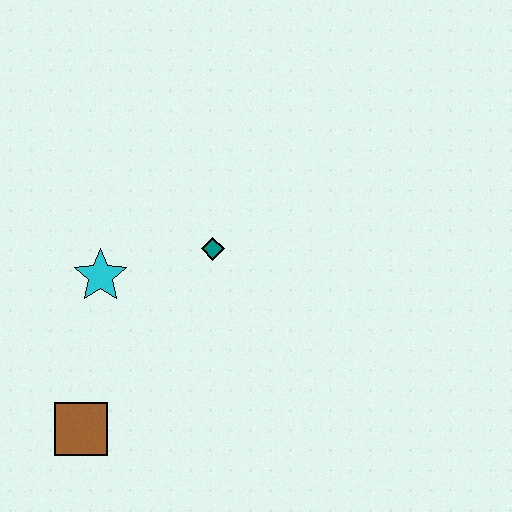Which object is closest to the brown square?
The cyan star is closest to the brown square.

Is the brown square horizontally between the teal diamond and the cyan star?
No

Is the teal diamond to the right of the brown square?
Yes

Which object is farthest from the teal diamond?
The brown square is farthest from the teal diamond.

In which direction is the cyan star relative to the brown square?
The cyan star is above the brown square.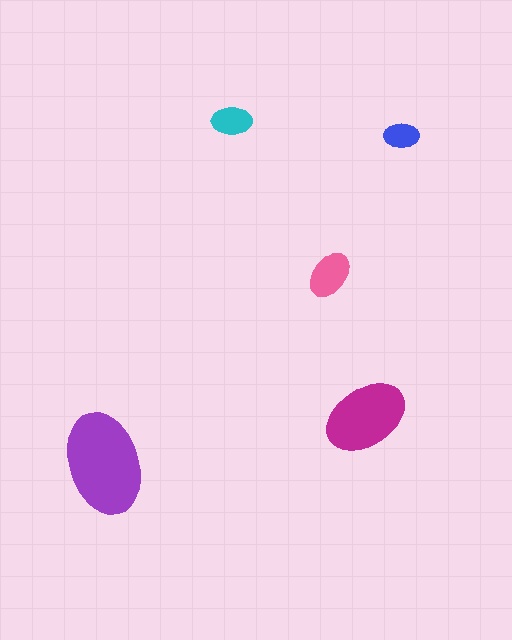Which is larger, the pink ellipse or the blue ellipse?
The pink one.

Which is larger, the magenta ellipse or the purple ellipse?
The purple one.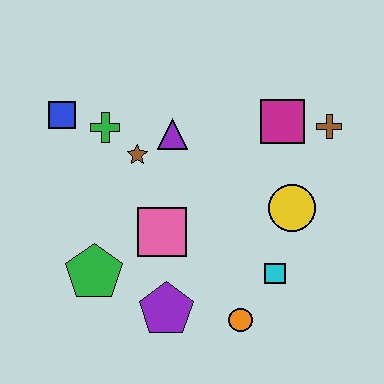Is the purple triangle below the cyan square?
No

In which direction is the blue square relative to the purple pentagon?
The blue square is above the purple pentagon.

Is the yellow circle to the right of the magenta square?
Yes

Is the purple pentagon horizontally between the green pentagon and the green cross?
No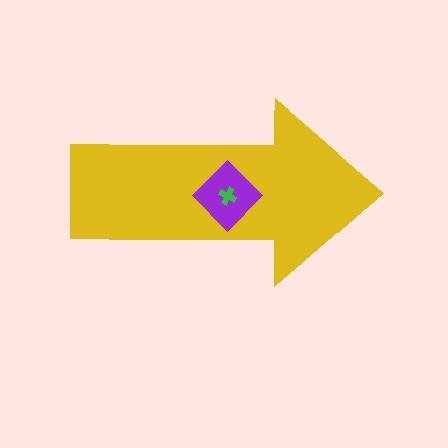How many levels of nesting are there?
3.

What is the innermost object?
The green cross.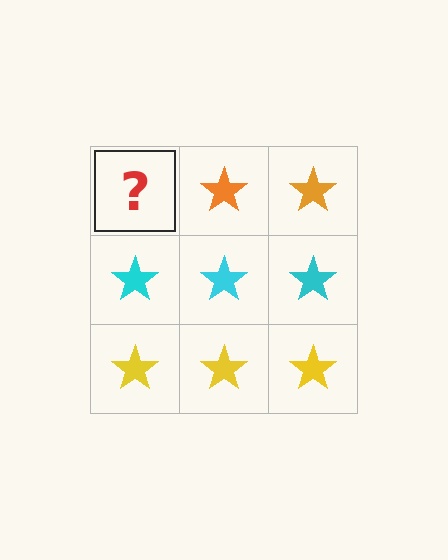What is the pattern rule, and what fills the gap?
The rule is that each row has a consistent color. The gap should be filled with an orange star.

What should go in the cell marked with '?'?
The missing cell should contain an orange star.